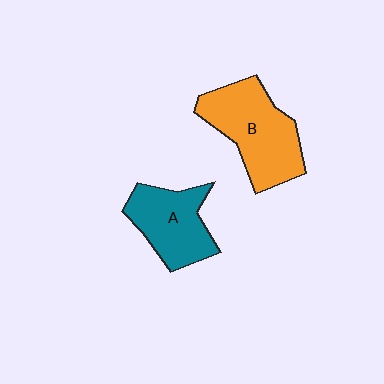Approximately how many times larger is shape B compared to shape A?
Approximately 1.3 times.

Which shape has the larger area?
Shape B (orange).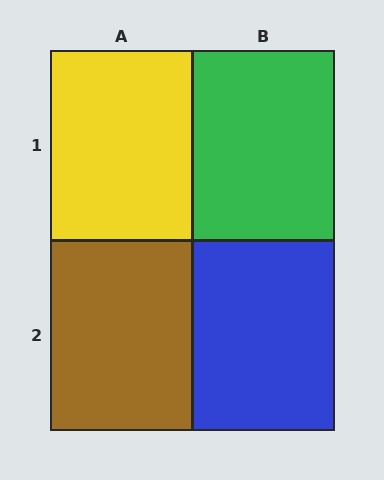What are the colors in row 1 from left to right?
Yellow, green.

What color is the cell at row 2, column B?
Blue.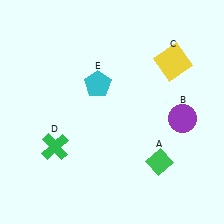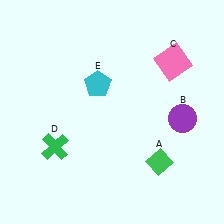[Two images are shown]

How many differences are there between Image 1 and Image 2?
There is 1 difference between the two images.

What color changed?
The square (C) changed from yellow in Image 1 to pink in Image 2.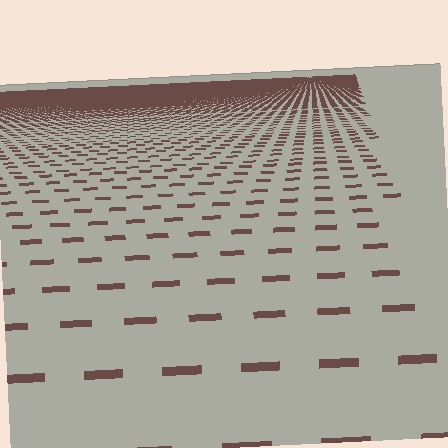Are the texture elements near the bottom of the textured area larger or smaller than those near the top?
Larger. Near the bottom, elements are closer to the viewer and appear at a bigger on-screen size.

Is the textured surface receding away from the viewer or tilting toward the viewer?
The surface is receding away from the viewer. Texture elements get smaller and denser toward the top.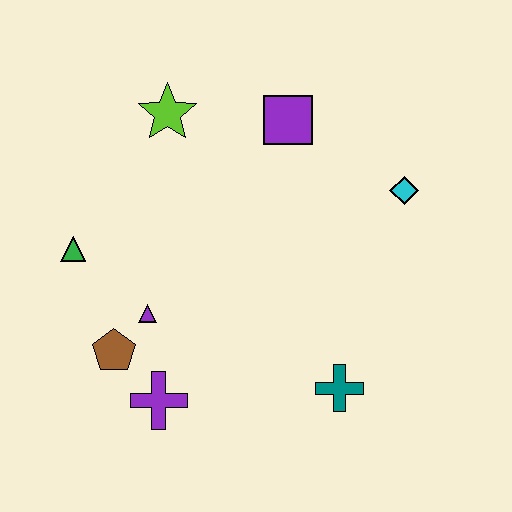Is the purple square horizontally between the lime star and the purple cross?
No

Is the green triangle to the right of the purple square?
No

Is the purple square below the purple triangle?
No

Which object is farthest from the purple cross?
The cyan diamond is farthest from the purple cross.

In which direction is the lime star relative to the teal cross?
The lime star is above the teal cross.